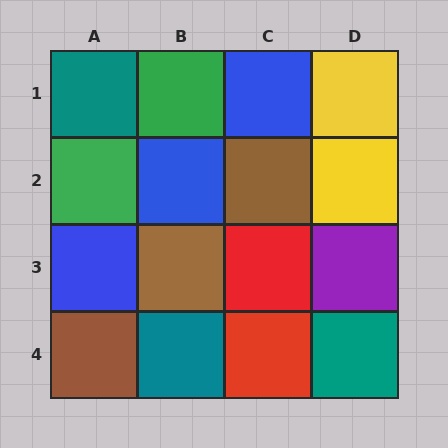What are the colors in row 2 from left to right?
Green, blue, brown, yellow.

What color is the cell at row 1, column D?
Yellow.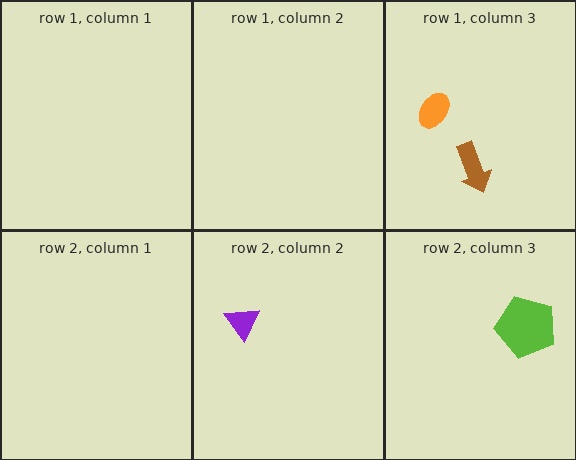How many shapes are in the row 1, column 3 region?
2.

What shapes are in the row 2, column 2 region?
The purple triangle.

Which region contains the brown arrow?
The row 1, column 3 region.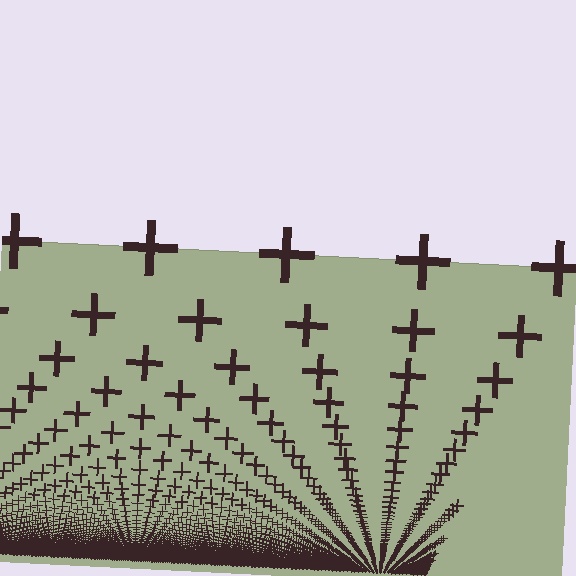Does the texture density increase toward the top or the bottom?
Density increases toward the bottom.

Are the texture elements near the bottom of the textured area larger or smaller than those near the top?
Smaller. The gradient is inverted — elements near the bottom are smaller and denser.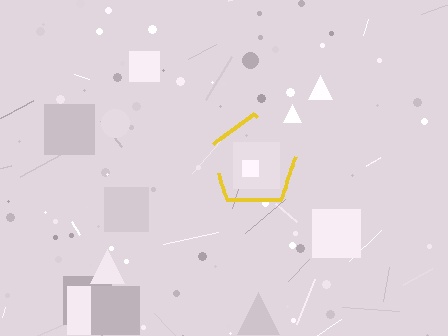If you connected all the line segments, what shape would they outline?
They would outline a pentagon.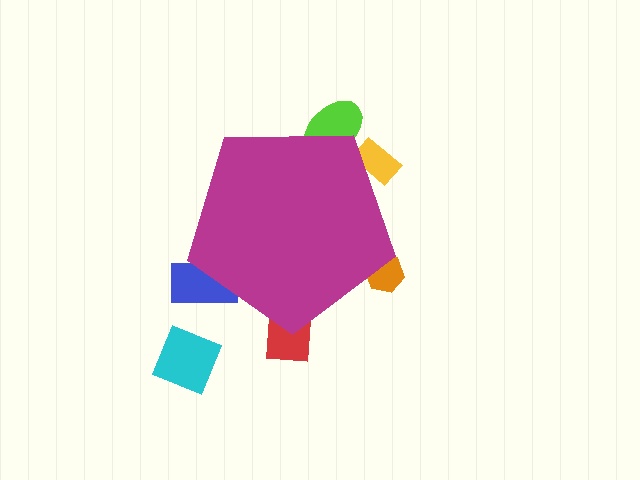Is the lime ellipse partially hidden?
Yes, the lime ellipse is partially hidden behind the magenta pentagon.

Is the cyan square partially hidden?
No, the cyan square is fully visible.